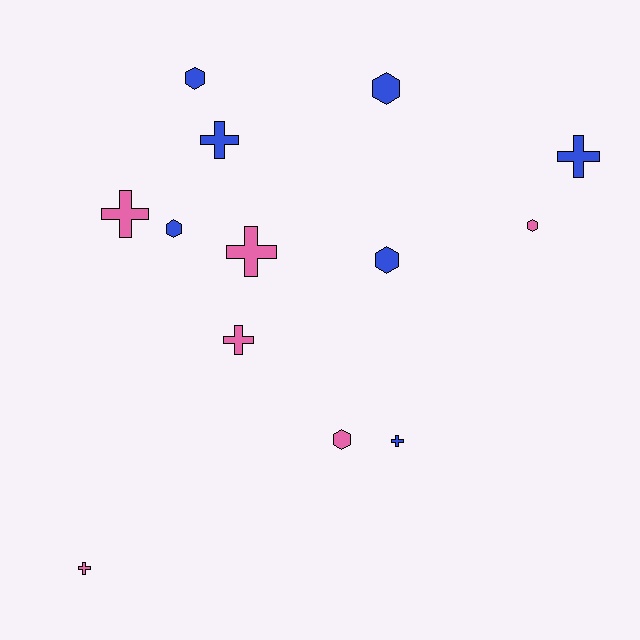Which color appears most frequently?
Blue, with 7 objects.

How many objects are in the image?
There are 13 objects.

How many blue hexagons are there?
There are 4 blue hexagons.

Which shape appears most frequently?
Cross, with 7 objects.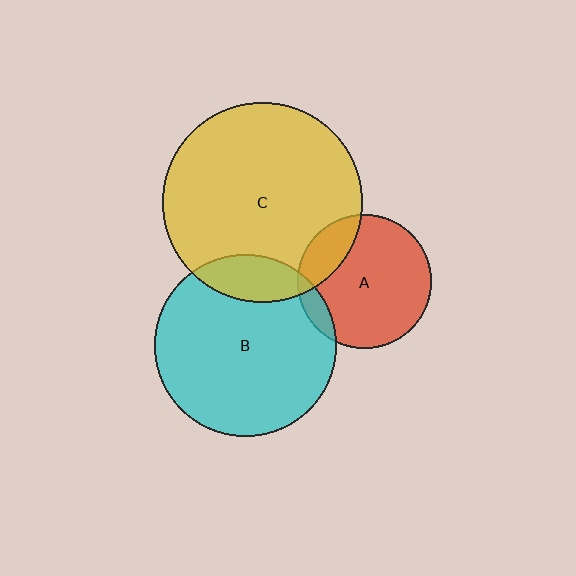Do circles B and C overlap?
Yes.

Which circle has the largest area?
Circle C (yellow).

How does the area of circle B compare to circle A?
Approximately 1.8 times.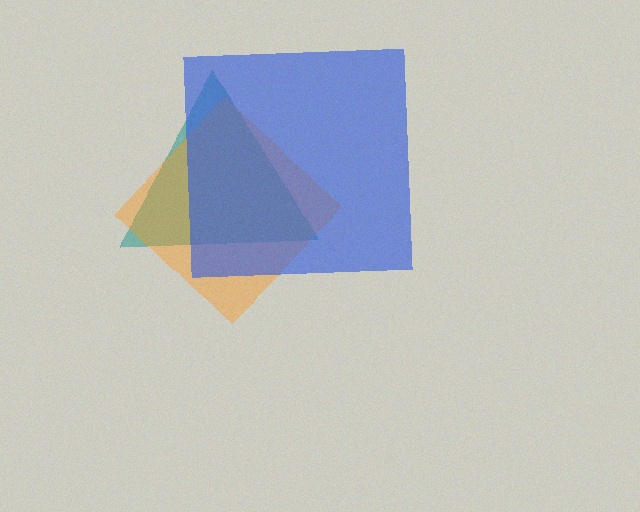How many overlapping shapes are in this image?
There are 3 overlapping shapes in the image.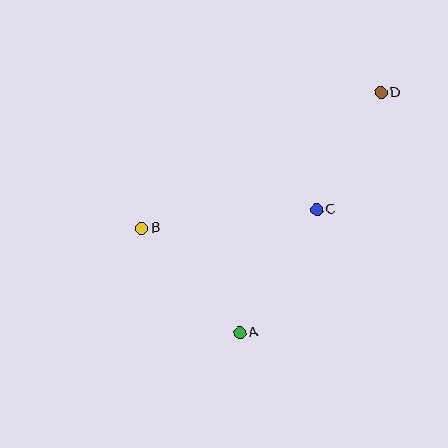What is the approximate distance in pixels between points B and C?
The distance between B and C is approximately 175 pixels.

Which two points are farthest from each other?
Points A and D are farthest from each other.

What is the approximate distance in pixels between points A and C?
The distance between A and C is approximately 145 pixels.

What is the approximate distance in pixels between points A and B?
The distance between A and B is approximately 143 pixels.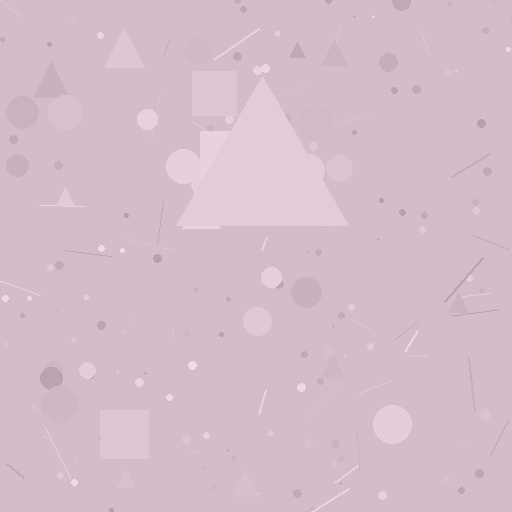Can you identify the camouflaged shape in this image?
The camouflaged shape is a triangle.